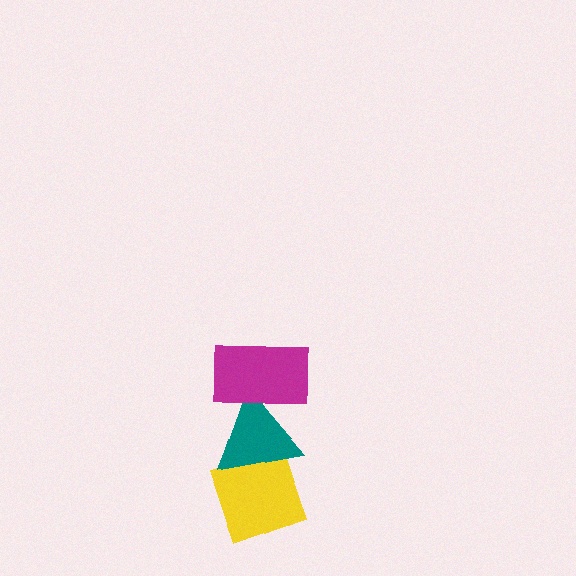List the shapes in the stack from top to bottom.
From top to bottom: the magenta rectangle, the teal triangle, the yellow diamond.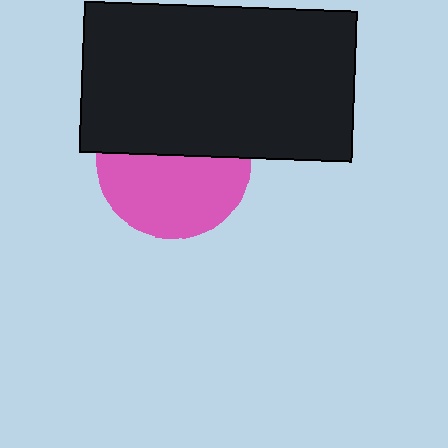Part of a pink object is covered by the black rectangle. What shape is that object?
It is a circle.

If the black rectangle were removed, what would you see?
You would see the complete pink circle.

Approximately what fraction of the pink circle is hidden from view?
Roughly 45% of the pink circle is hidden behind the black rectangle.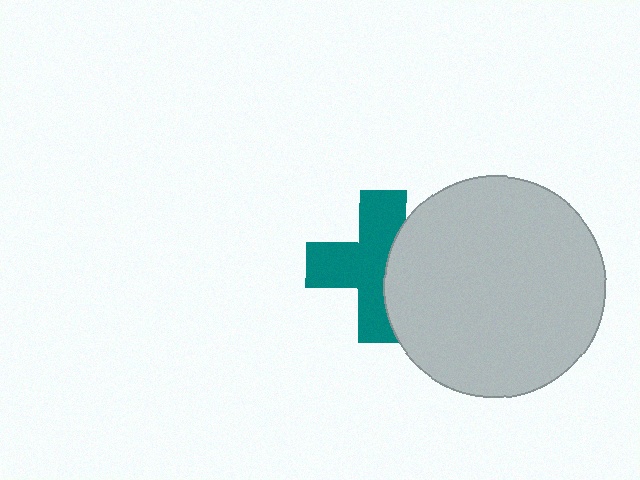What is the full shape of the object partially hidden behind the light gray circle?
The partially hidden object is a teal cross.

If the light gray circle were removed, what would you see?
You would see the complete teal cross.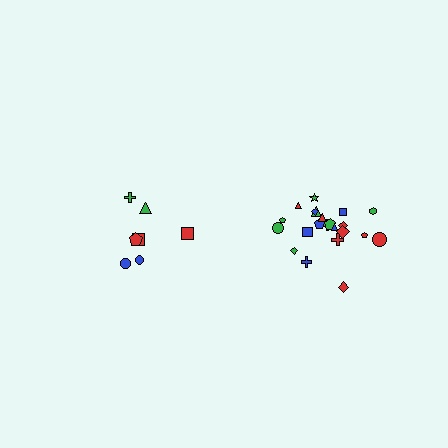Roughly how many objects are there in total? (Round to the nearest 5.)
Roughly 30 objects in total.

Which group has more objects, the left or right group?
The right group.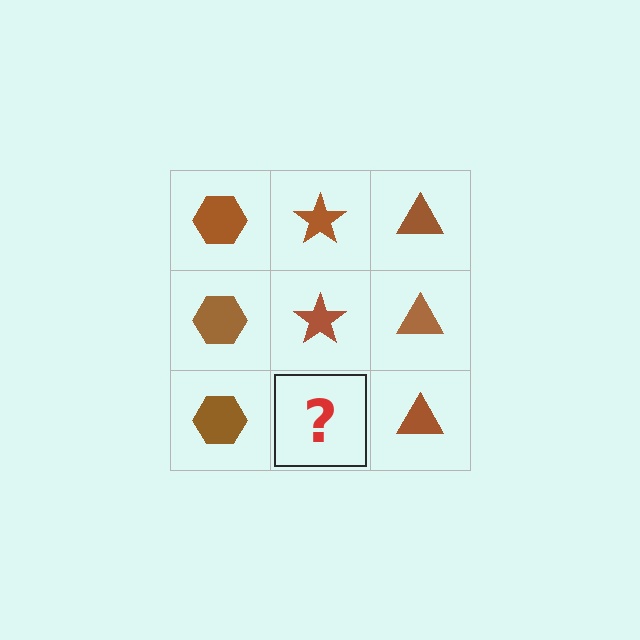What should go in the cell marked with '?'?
The missing cell should contain a brown star.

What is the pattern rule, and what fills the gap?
The rule is that each column has a consistent shape. The gap should be filled with a brown star.